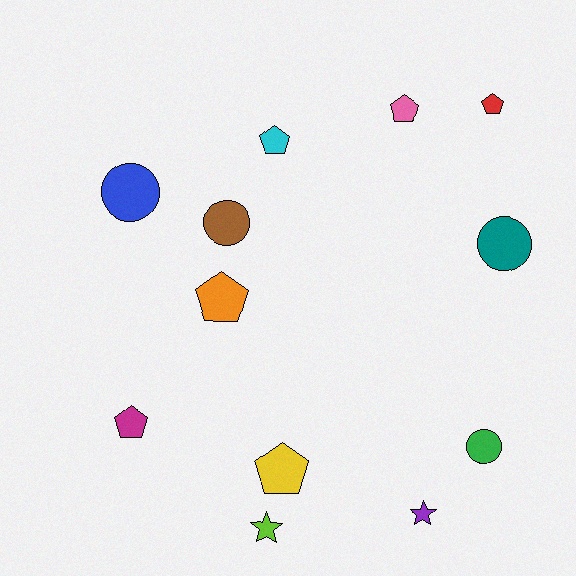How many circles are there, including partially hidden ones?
There are 4 circles.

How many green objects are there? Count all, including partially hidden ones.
There is 1 green object.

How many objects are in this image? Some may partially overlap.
There are 12 objects.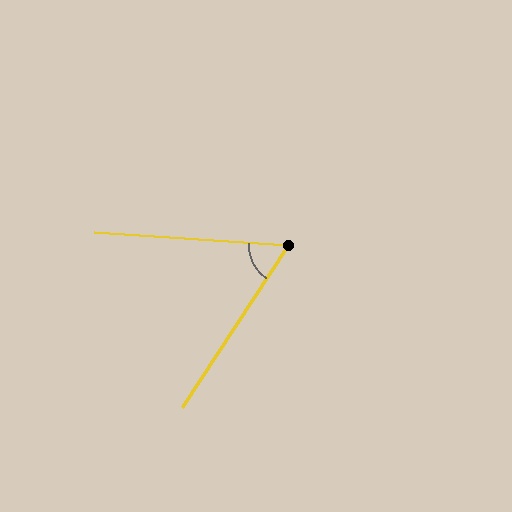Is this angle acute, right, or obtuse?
It is acute.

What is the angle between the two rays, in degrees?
Approximately 60 degrees.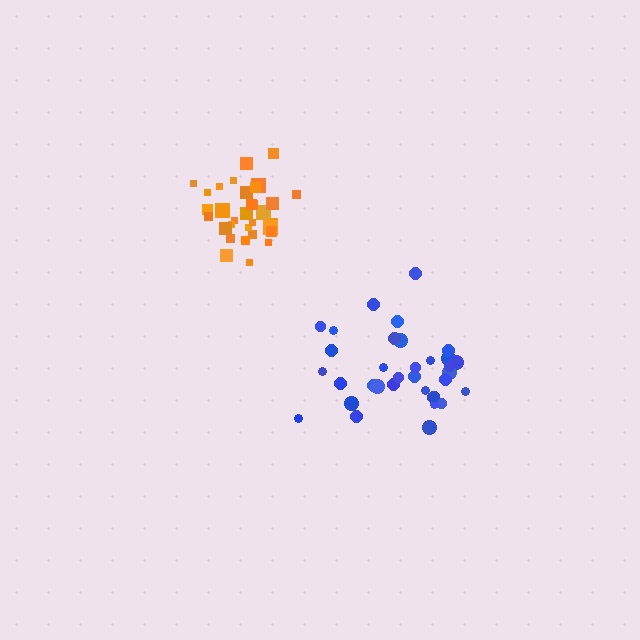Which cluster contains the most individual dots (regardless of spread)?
Blue (34).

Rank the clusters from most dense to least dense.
orange, blue.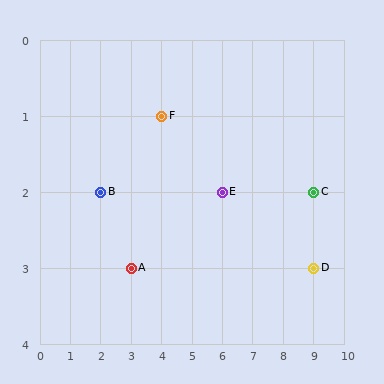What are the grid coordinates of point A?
Point A is at grid coordinates (3, 3).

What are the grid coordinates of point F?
Point F is at grid coordinates (4, 1).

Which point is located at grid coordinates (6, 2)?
Point E is at (6, 2).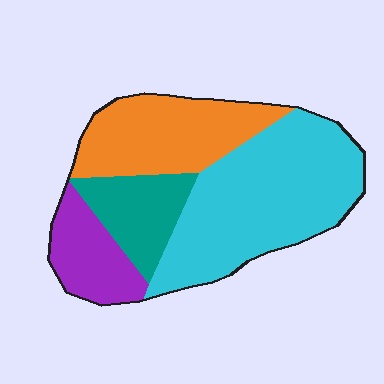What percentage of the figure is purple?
Purple takes up about one eighth (1/8) of the figure.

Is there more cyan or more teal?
Cyan.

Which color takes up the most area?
Cyan, at roughly 45%.